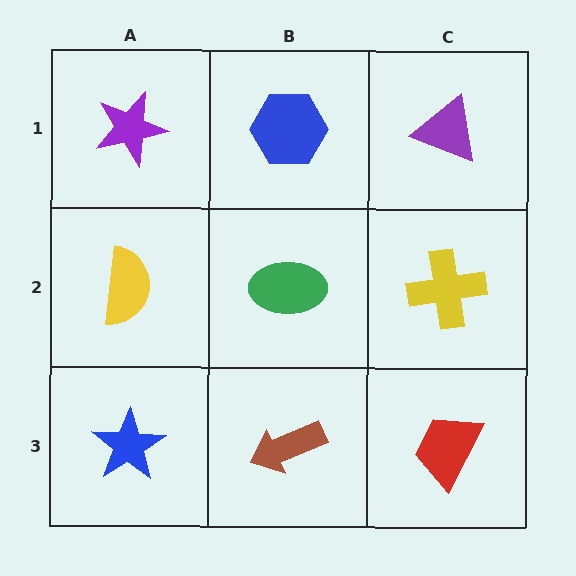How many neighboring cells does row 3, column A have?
2.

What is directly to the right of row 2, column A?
A green ellipse.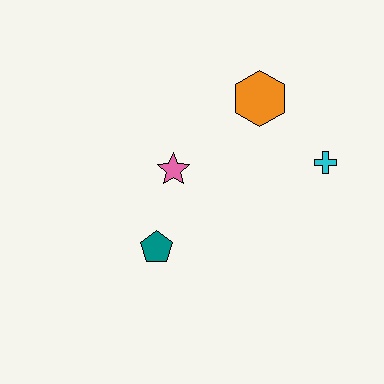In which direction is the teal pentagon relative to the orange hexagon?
The teal pentagon is below the orange hexagon.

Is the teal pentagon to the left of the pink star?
Yes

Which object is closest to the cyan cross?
The orange hexagon is closest to the cyan cross.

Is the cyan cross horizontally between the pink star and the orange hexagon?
No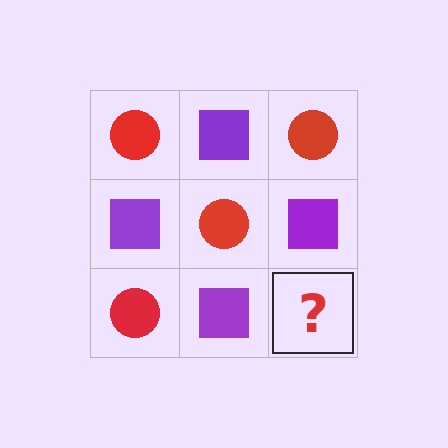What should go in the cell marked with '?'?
The missing cell should contain a red circle.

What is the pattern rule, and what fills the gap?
The rule is that it alternates red circle and purple square in a checkerboard pattern. The gap should be filled with a red circle.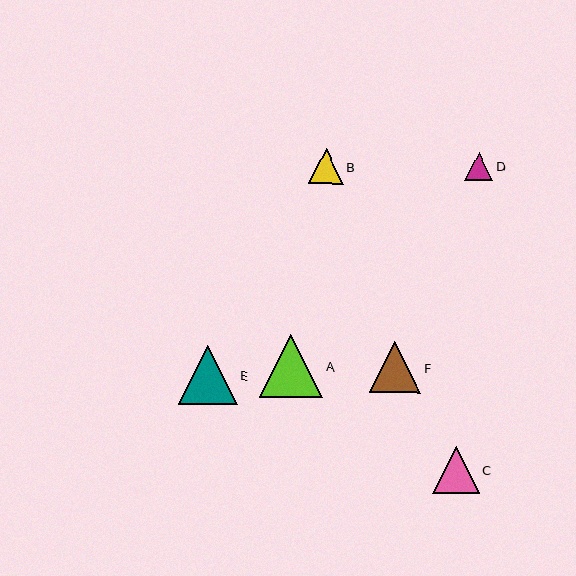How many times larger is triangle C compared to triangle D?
Triangle C is approximately 1.7 times the size of triangle D.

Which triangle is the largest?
Triangle A is the largest with a size of approximately 63 pixels.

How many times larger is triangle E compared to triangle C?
Triangle E is approximately 1.2 times the size of triangle C.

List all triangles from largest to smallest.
From largest to smallest: A, E, F, C, B, D.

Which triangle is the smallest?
Triangle D is the smallest with a size of approximately 28 pixels.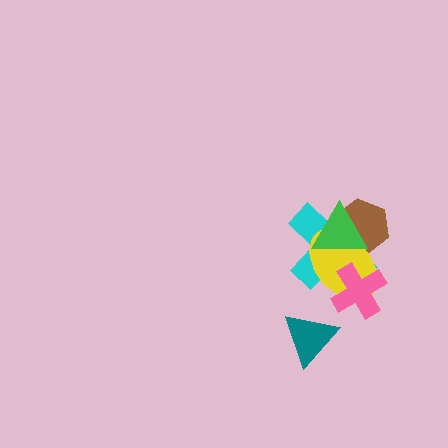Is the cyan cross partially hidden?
Yes, it is partially covered by another shape.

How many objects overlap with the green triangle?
3 objects overlap with the green triangle.